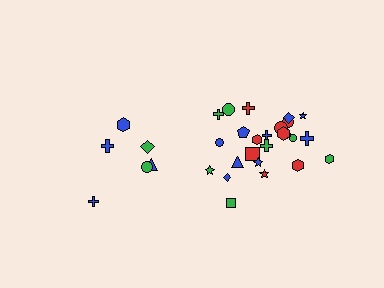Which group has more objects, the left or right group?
The right group.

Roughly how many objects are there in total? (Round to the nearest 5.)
Roughly 30 objects in total.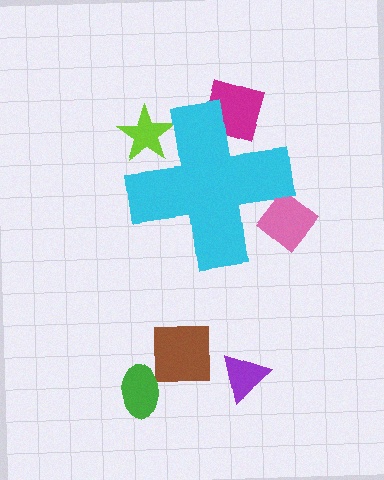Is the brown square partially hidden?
No, the brown square is fully visible.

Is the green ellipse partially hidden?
No, the green ellipse is fully visible.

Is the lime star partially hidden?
Yes, the lime star is partially hidden behind the cyan cross.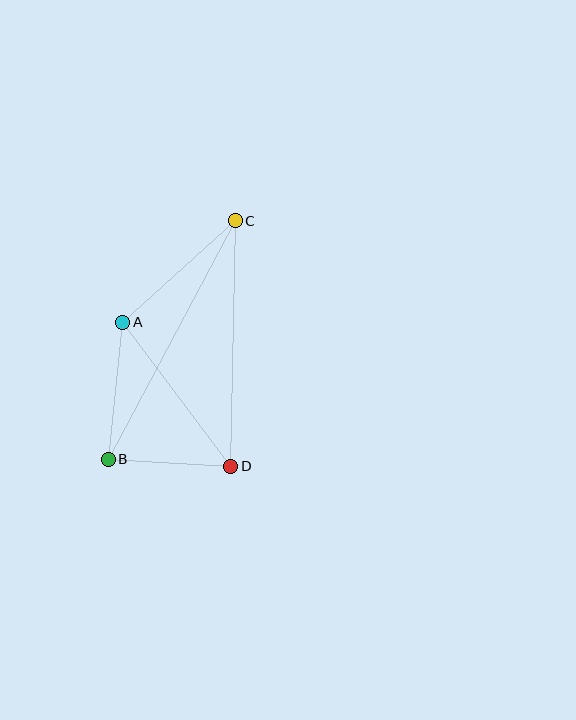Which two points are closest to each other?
Points B and D are closest to each other.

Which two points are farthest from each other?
Points B and C are farthest from each other.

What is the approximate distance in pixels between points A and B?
The distance between A and B is approximately 138 pixels.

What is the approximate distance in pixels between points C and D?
The distance between C and D is approximately 246 pixels.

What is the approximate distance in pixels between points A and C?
The distance between A and C is approximately 152 pixels.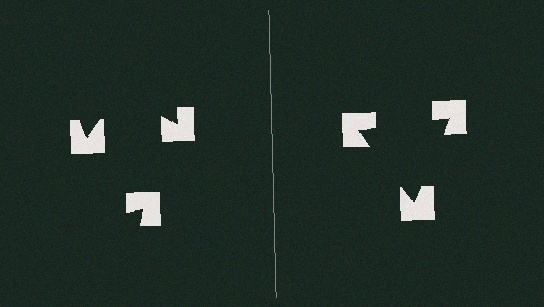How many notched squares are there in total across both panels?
6 — 3 on each side.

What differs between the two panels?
The notched squares are positioned identically on both sides; only the wedge orientations differ. On the right they align to a triangle; on the left they are misaligned.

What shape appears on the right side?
An illusory triangle.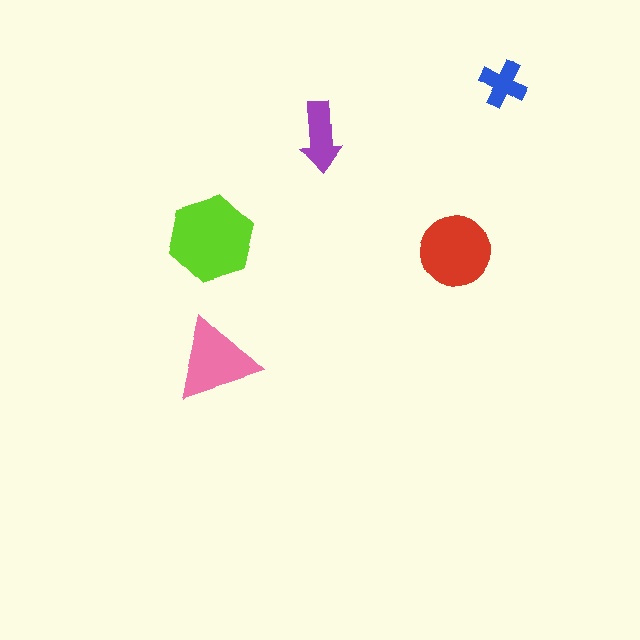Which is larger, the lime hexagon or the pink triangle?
The lime hexagon.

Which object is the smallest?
The blue cross.